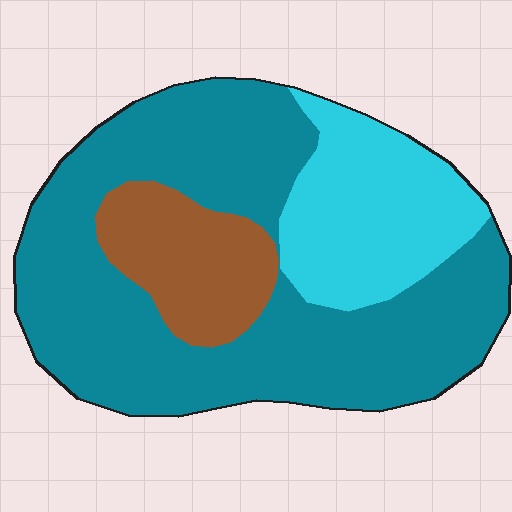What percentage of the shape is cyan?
Cyan takes up about one fifth (1/5) of the shape.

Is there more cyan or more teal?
Teal.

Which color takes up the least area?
Brown, at roughly 15%.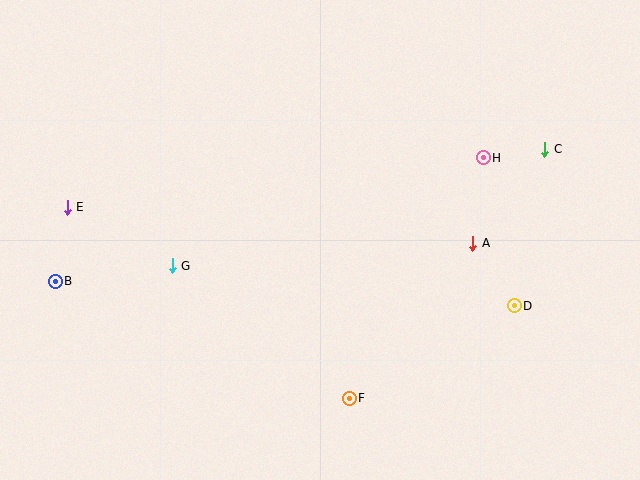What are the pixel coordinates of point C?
Point C is at (545, 149).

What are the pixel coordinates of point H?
Point H is at (483, 158).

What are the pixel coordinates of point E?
Point E is at (67, 207).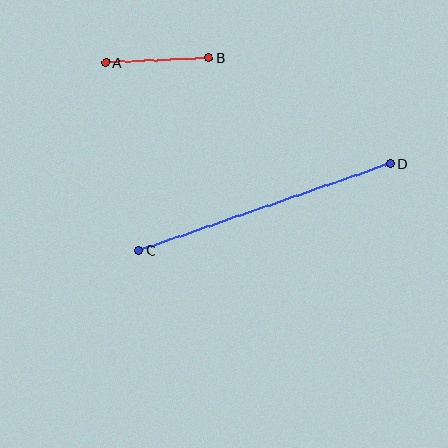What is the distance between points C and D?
The distance is approximately 266 pixels.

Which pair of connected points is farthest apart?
Points C and D are farthest apart.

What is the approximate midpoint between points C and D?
The midpoint is at approximately (265, 207) pixels.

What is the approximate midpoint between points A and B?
The midpoint is at approximately (157, 60) pixels.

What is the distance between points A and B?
The distance is approximately 102 pixels.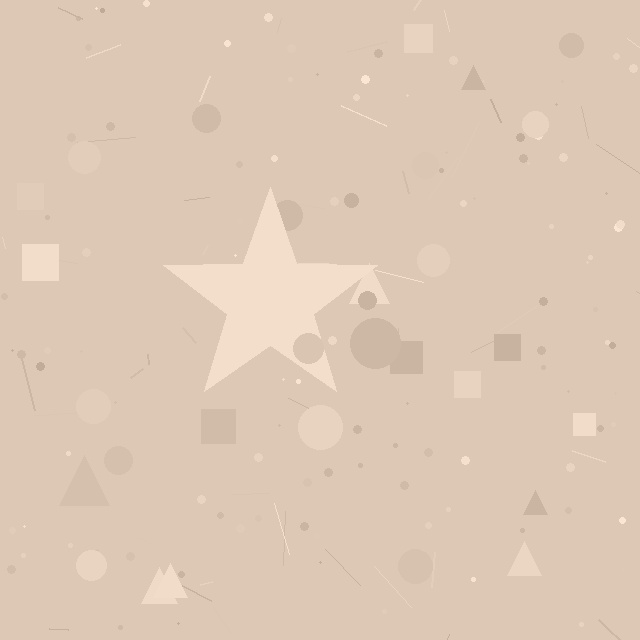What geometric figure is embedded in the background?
A star is embedded in the background.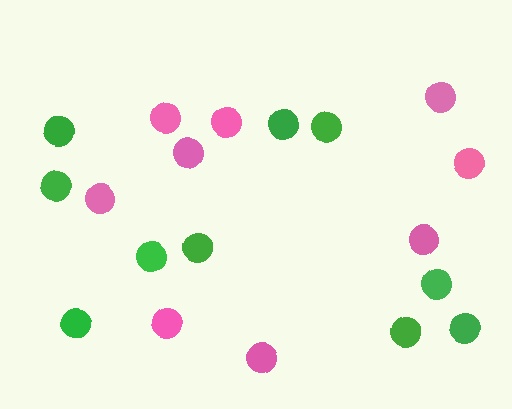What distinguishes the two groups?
There are 2 groups: one group of green circles (10) and one group of pink circles (9).